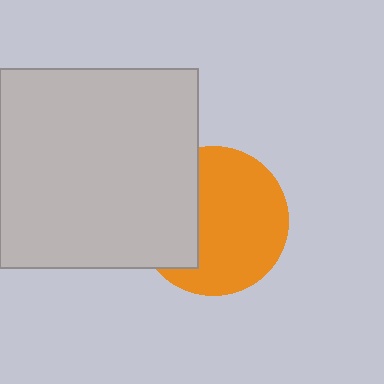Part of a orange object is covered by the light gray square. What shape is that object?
It is a circle.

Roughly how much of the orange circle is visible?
Most of it is visible (roughly 66%).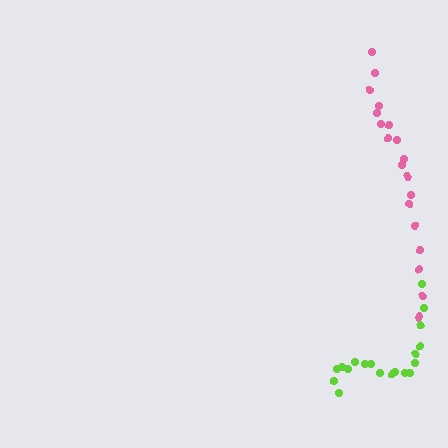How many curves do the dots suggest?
There are 2 distinct paths.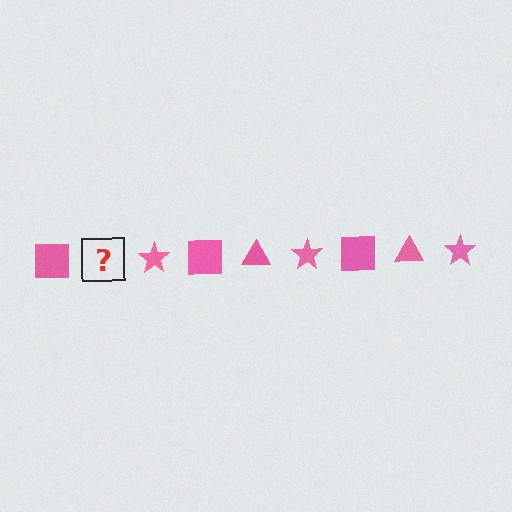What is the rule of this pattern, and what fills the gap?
The rule is that the pattern cycles through square, triangle, star shapes in pink. The gap should be filled with a pink triangle.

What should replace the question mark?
The question mark should be replaced with a pink triangle.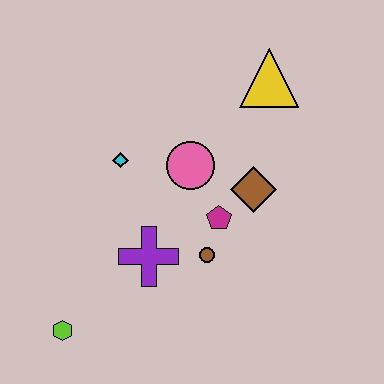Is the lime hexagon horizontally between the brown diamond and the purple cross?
No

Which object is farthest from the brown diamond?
The lime hexagon is farthest from the brown diamond.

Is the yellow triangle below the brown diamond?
No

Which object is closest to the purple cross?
The brown circle is closest to the purple cross.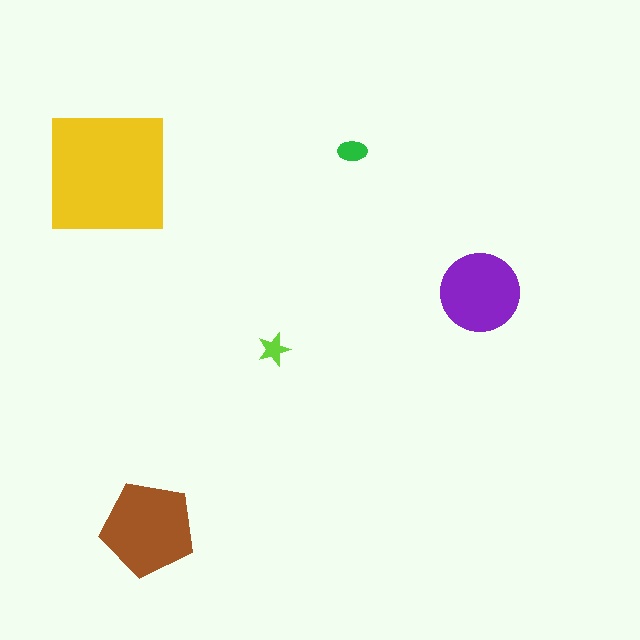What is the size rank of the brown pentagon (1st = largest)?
2nd.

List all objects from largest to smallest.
The yellow square, the brown pentagon, the purple circle, the green ellipse, the lime star.